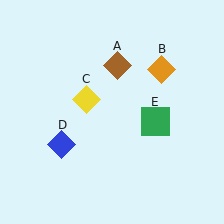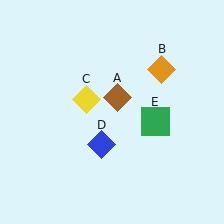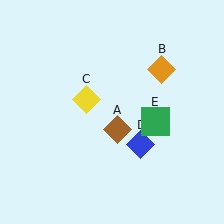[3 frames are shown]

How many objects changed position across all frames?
2 objects changed position: brown diamond (object A), blue diamond (object D).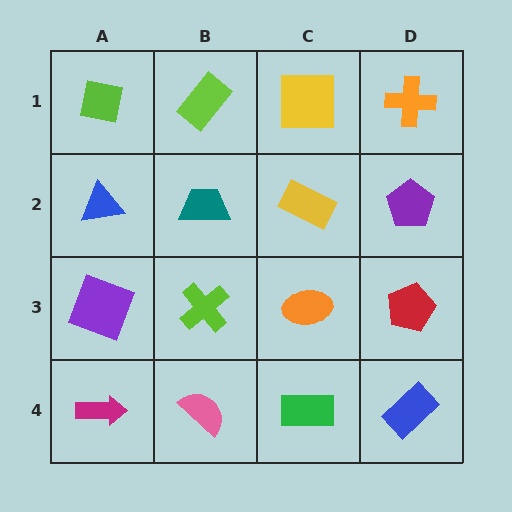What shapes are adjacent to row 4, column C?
An orange ellipse (row 3, column C), a pink semicircle (row 4, column B), a blue rectangle (row 4, column D).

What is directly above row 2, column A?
A lime square.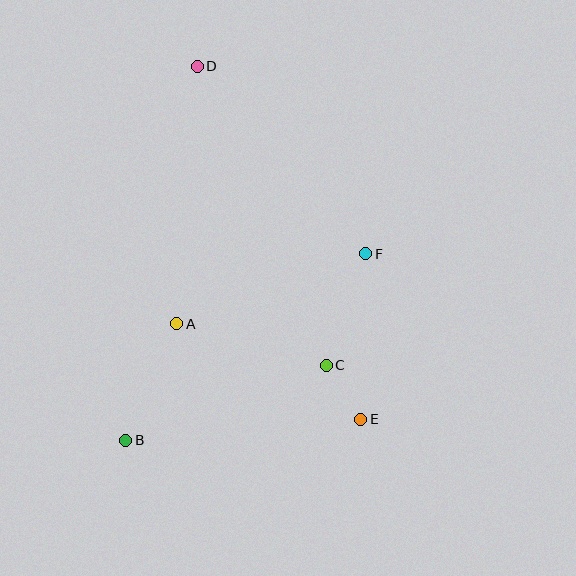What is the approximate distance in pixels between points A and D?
The distance between A and D is approximately 258 pixels.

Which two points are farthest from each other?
Points D and E are farthest from each other.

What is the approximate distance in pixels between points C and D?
The distance between C and D is approximately 325 pixels.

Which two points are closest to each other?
Points C and E are closest to each other.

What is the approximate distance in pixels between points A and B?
The distance between A and B is approximately 127 pixels.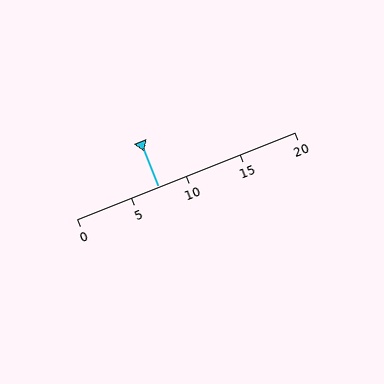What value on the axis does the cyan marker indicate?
The marker indicates approximately 7.5.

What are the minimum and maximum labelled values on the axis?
The axis runs from 0 to 20.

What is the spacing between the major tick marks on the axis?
The major ticks are spaced 5 apart.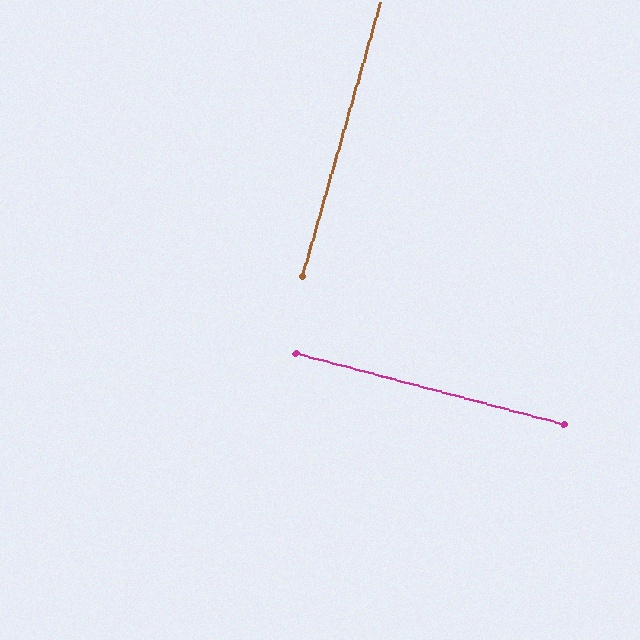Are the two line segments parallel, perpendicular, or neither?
Perpendicular — they meet at approximately 89°.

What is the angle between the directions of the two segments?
Approximately 89 degrees.